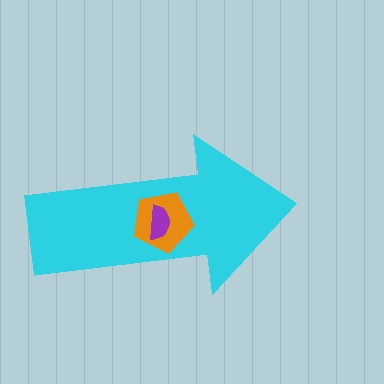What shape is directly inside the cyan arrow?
The orange pentagon.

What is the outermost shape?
The cyan arrow.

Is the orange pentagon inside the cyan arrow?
Yes.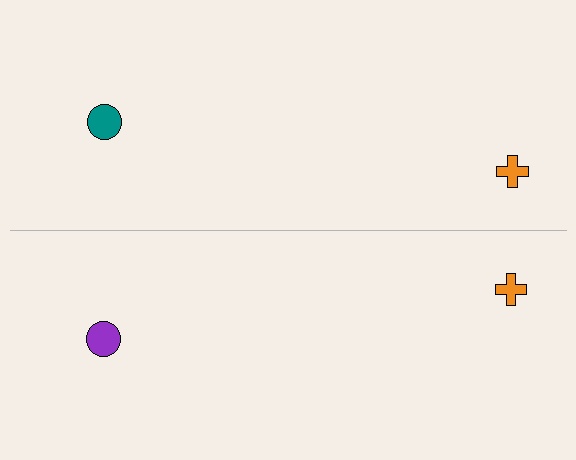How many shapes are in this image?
There are 4 shapes in this image.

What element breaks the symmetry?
The purple circle on the bottom side breaks the symmetry — its mirror counterpart is teal.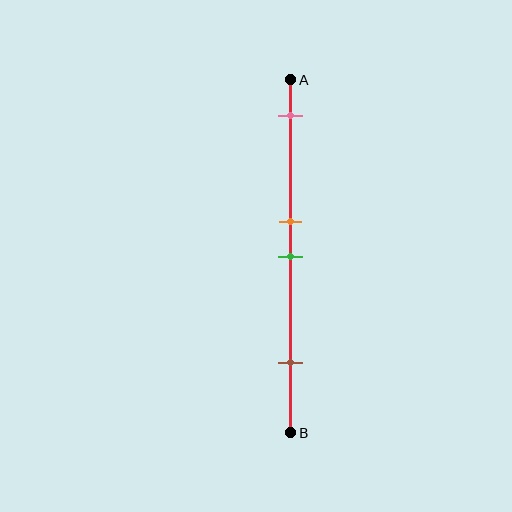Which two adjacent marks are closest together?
The orange and green marks are the closest adjacent pair.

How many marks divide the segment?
There are 4 marks dividing the segment.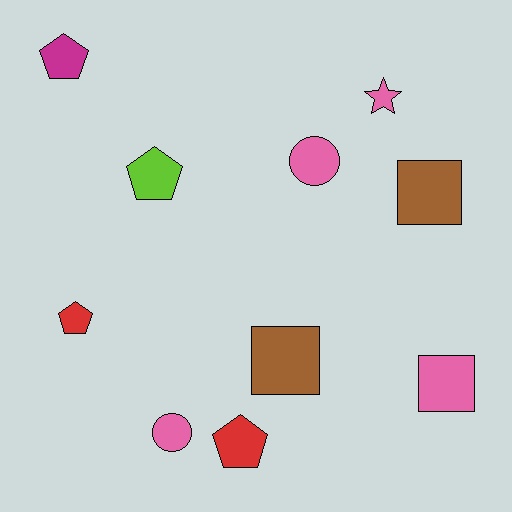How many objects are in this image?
There are 10 objects.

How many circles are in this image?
There are 2 circles.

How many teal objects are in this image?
There are no teal objects.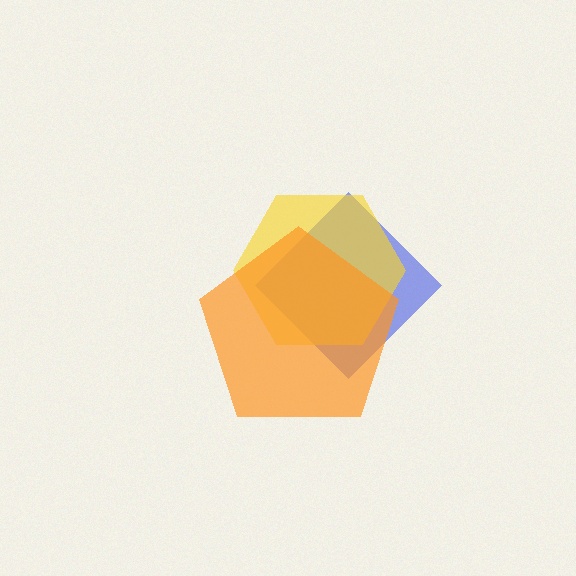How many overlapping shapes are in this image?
There are 3 overlapping shapes in the image.